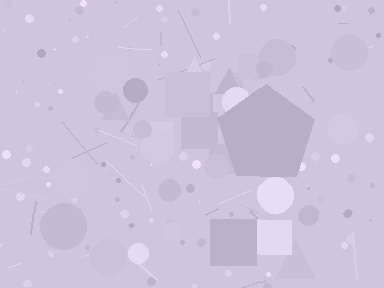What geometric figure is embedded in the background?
A pentagon is embedded in the background.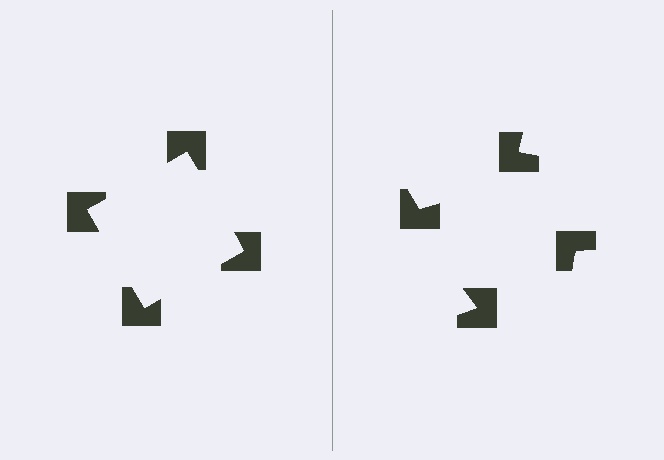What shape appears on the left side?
An illusory square.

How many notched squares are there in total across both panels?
8 — 4 on each side.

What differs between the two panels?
The notched squares are positioned identically on both sides; only the wedge orientations differ. On the left they align to a square; on the right they are misaligned.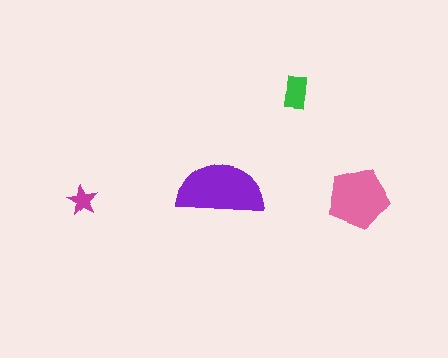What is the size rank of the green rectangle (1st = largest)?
3rd.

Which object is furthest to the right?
The pink pentagon is rightmost.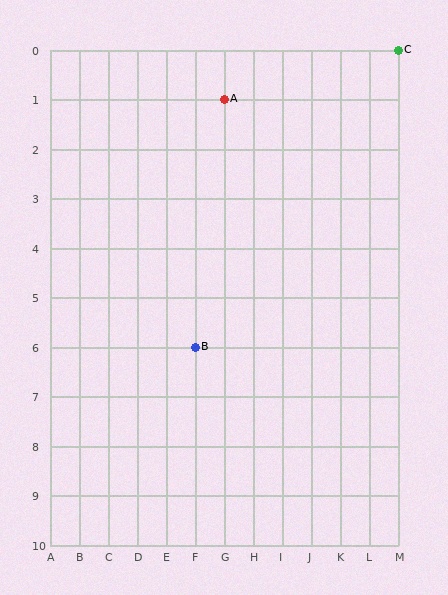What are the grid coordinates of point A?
Point A is at grid coordinates (G, 1).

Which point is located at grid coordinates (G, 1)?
Point A is at (G, 1).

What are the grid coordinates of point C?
Point C is at grid coordinates (M, 0).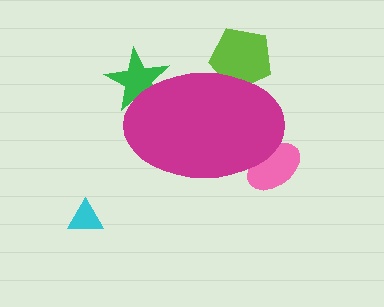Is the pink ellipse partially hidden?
Yes, the pink ellipse is partially hidden behind the magenta ellipse.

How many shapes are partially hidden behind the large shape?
3 shapes are partially hidden.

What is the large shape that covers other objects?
A magenta ellipse.